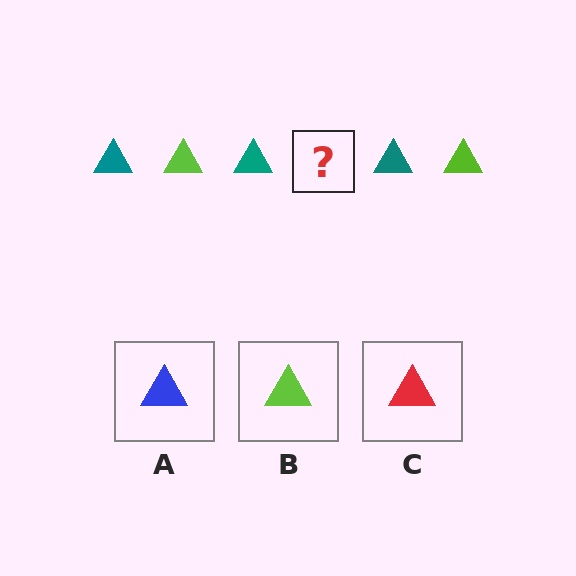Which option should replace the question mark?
Option B.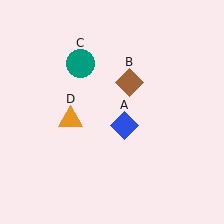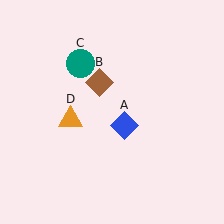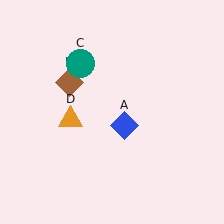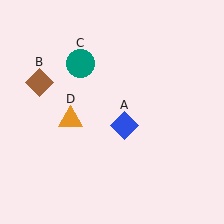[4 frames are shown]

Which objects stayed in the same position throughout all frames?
Blue diamond (object A) and teal circle (object C) and orange triangle (object D) remained stationary.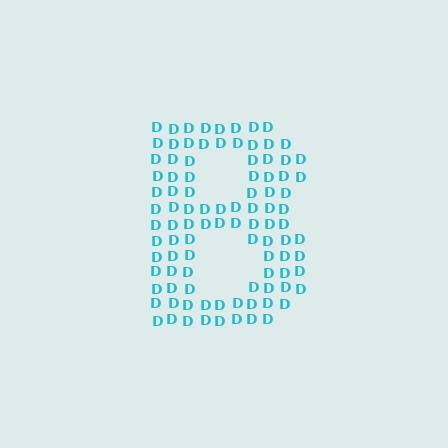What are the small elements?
The small elements are letter D's.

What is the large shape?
The large shape is the letter B.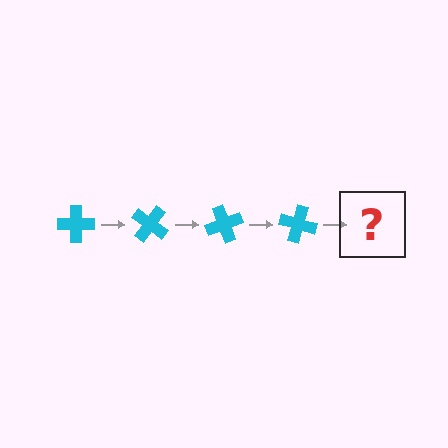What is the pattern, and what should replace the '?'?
The pattern is that the cross rotates 35 degrees each step. The '?' should be a cyan cross rotated 140 degrees.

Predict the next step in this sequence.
The next step is a cyan cross rotated 140 degrees.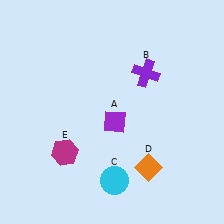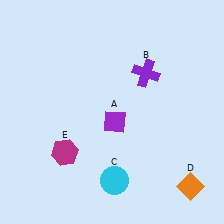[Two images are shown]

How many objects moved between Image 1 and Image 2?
1 object moved between the two images.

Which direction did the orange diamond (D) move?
The orange diamond (D) moved right.